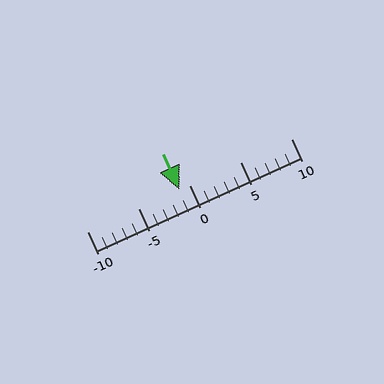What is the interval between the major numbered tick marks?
The major tick marks are spaced 5 units apart.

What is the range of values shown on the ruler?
The ruler shows values from -10 to 10.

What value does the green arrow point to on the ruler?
The green arrow points to approximately -1.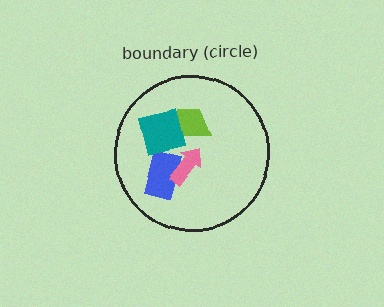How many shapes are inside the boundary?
4 inside, 0 outside.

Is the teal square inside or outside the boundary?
Inside.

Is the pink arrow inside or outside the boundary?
Inside.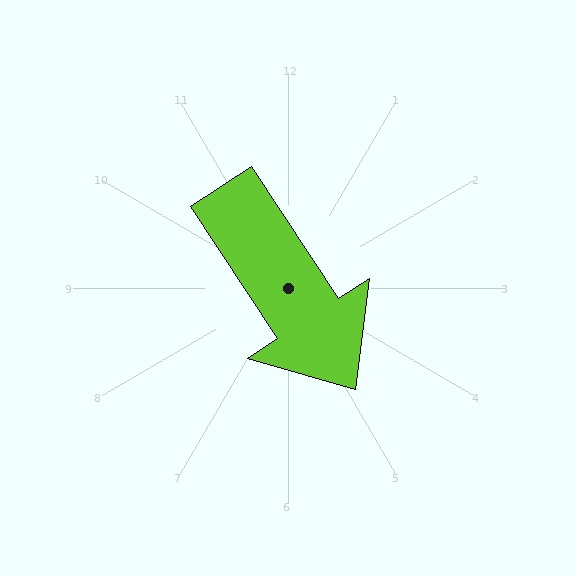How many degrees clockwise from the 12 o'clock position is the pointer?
Approximately 147 degrees.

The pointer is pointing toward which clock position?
Roughly 5 o'clock.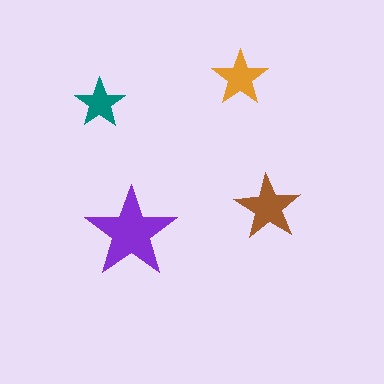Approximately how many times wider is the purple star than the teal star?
About 2 times wider.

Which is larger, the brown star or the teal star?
The brown one.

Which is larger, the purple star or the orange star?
The purple one.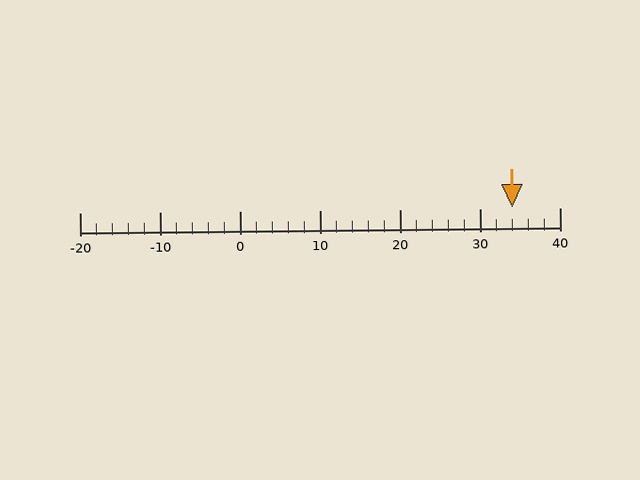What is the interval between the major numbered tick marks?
The major tick marks are spaced 10 units apart.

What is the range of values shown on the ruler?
The ruler shows values from -20 to 40.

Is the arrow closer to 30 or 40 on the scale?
The arrow is closer to 30.